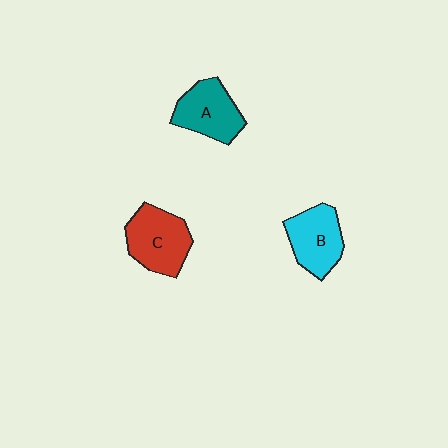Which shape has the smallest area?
Shape B (cyan).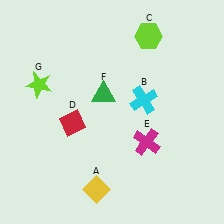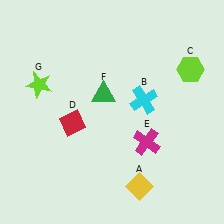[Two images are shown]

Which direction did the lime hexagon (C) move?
The lime hexagon (C) moved right.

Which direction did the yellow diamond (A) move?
The yellow diamond (A) moved right.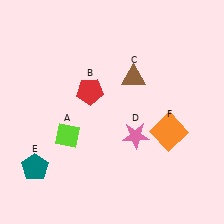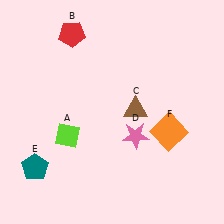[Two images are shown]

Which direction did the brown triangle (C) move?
The brown triangle (C) moved down.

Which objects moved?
The objects that moved are: the red pentagon (B), the brown triangle (C).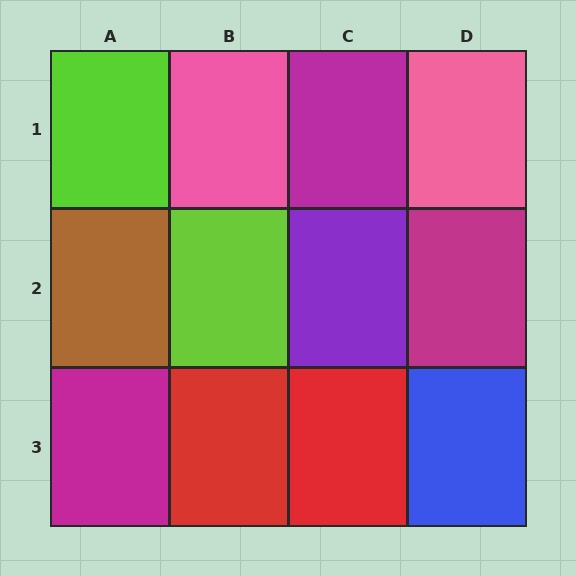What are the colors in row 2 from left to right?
Brown, lime, purple, magenta.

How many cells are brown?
1 cell is brown.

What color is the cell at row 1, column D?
Pink.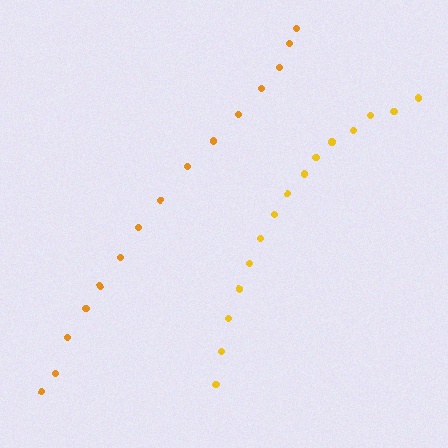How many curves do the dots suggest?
There are 2 distinct paths.